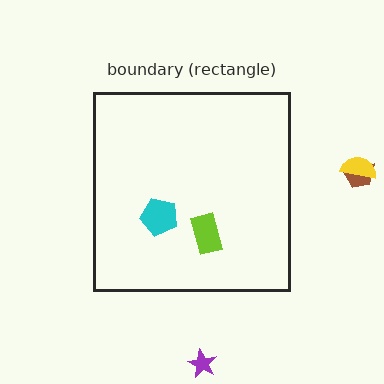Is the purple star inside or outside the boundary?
Outside.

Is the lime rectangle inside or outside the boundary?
Inside.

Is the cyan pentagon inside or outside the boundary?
Inside.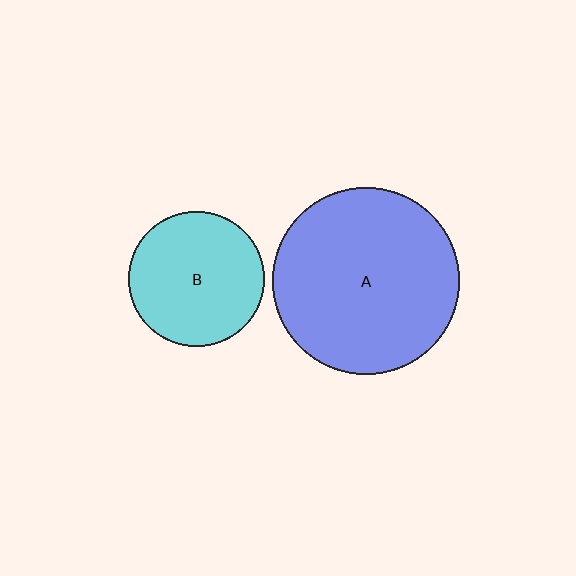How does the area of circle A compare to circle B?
Approximately 1.9 times.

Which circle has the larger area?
Circle A (blue).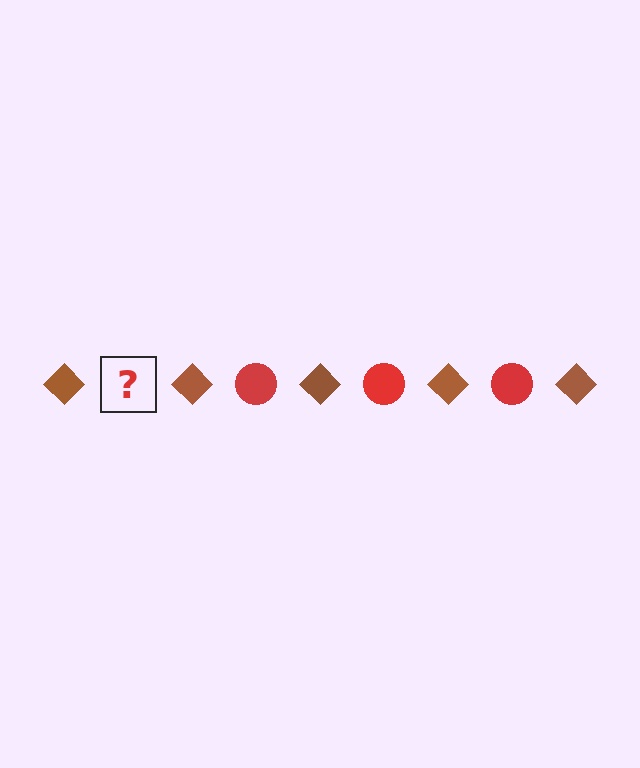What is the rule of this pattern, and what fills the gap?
The rule is that the pattern alternates between brown diamond and red circle. The gap should be filled with a red circle.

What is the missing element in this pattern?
The missing element is a red circle.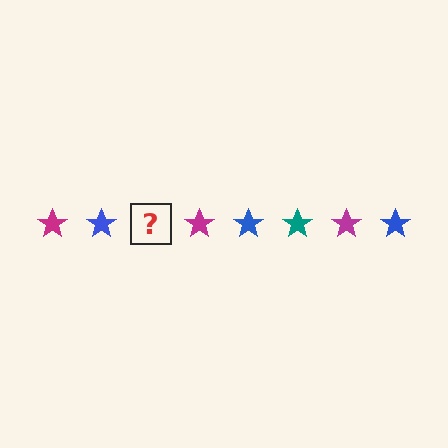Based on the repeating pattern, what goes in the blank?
The blank should be a teal star.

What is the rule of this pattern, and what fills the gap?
The rule is that the pattern cycles through magenta, blue, teal stars. The gap should be filled with a teal star.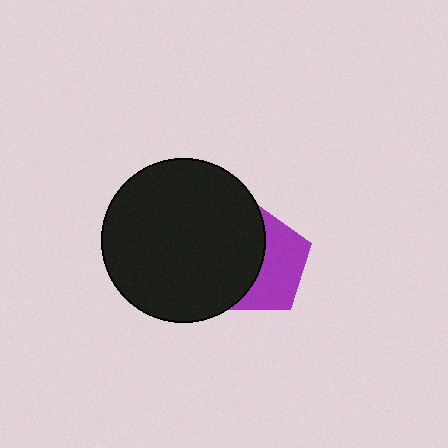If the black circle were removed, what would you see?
You would see the complete purple pentagon.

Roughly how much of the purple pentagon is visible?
About half of it is visible (roughly 48%).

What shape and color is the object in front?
The object in front is a black circle.